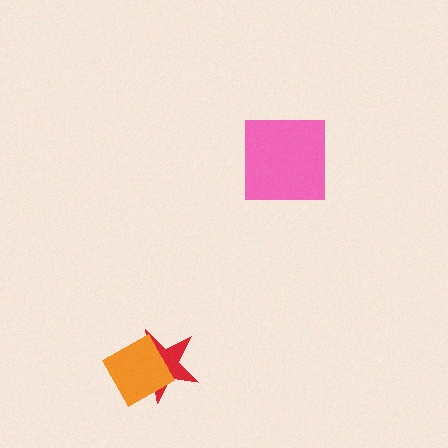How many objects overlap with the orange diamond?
1 object overlaps with the orange diamond.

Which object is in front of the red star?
The orange diamond is in front of the red star.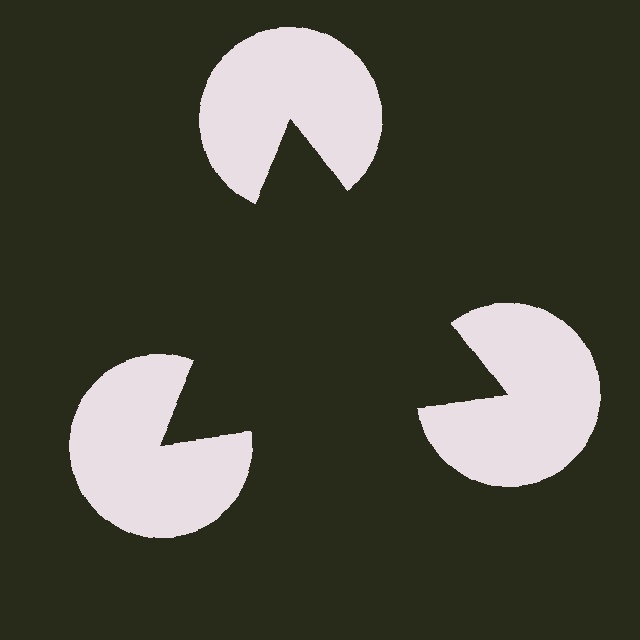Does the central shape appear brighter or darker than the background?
It typically appears slightly darker than the background, even though no actual brightness change is drawn.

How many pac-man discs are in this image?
There are 3 — one at each vertex of the illusory triangle.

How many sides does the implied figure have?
3 sides.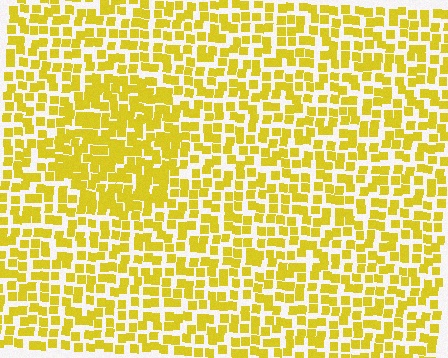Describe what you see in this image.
The image contains small yellow elements arranged at two different densities. A circle-shaped region is visible where the elements are more densely packed than the surrounding area.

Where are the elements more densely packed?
The elements are more densely packed inside the circle boundary.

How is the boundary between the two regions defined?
The boundary is defined by a change in element density (approximately 1.6x ratio). All elements are the same color, size, and shape.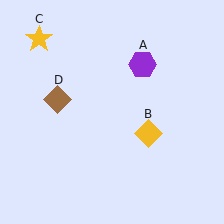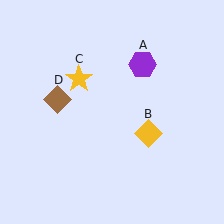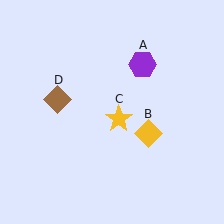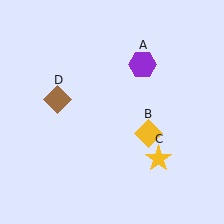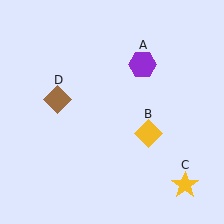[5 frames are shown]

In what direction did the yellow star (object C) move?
The yellow star (object C) moved down and to the right.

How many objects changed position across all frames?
1 object changed position: yellow star (object C).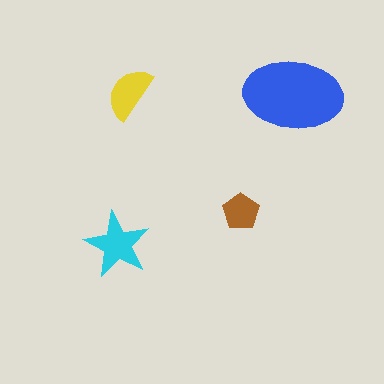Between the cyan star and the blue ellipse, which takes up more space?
The blue ellipse.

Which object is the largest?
The blue ellipse.